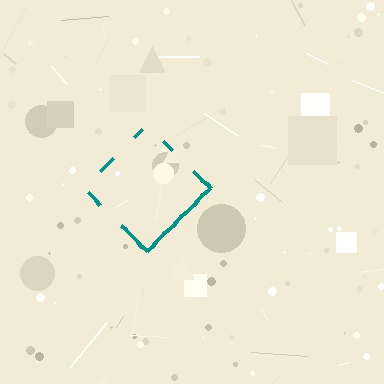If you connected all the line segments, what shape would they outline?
They would outline a diamond.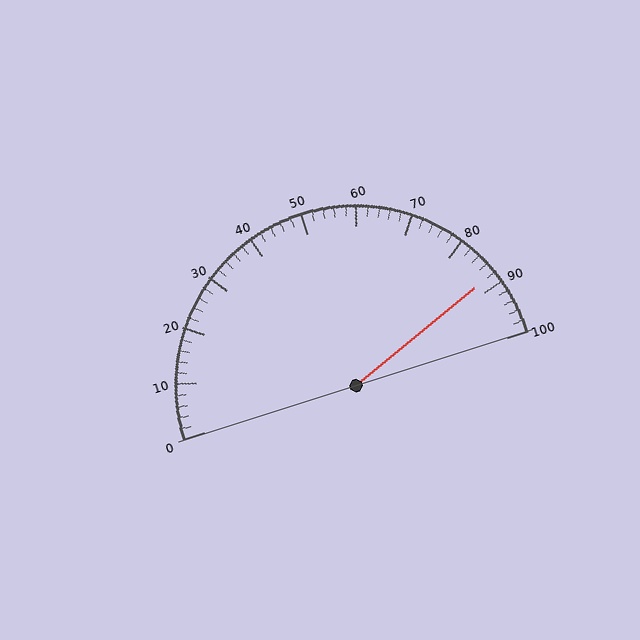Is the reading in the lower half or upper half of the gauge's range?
The reading is in the upper half of the range (0 to 100).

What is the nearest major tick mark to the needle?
The nearest major tick mark is 90.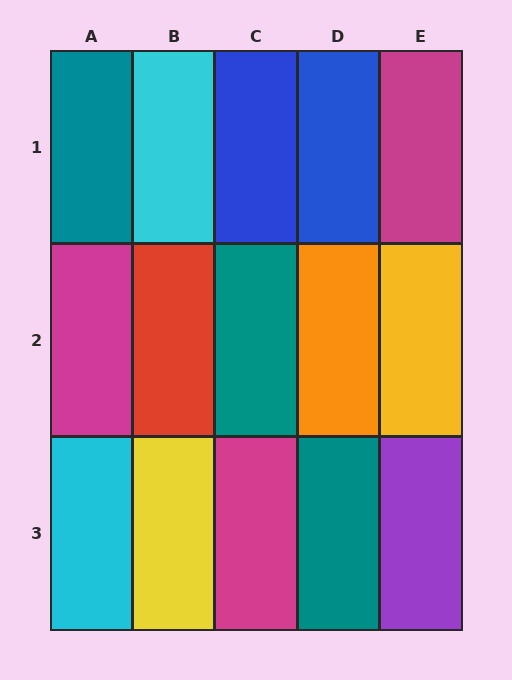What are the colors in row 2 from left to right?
Magenta, red, teal, orange, yellow.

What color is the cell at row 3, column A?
Cyan.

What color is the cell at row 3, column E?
Purple.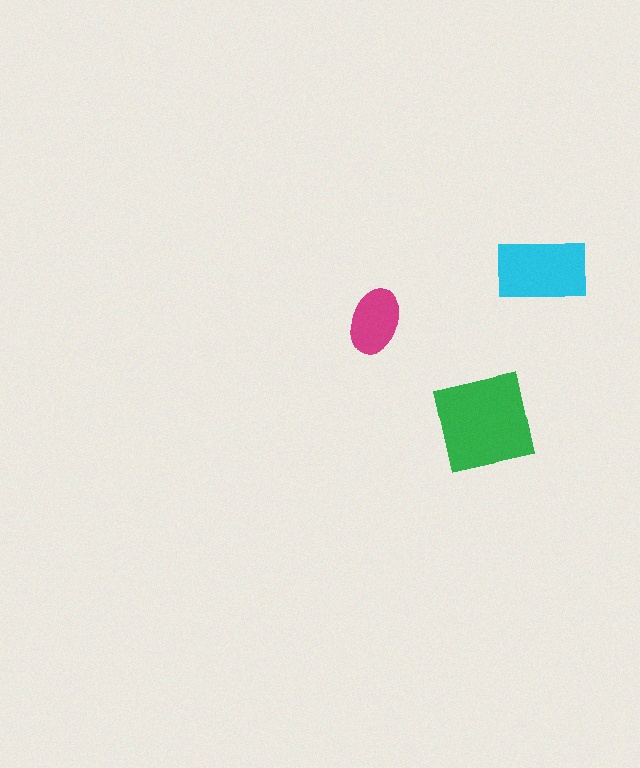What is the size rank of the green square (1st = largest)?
1st.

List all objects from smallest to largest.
The magenta ellipse, the cyan rectangle, the green square.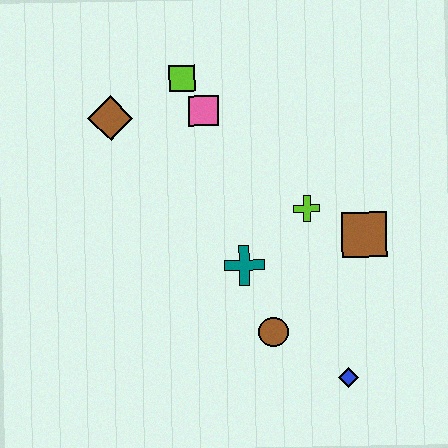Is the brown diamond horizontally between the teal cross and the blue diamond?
No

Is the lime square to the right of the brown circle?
No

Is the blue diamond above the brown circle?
No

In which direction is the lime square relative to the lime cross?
The lime square is above the lime cross.